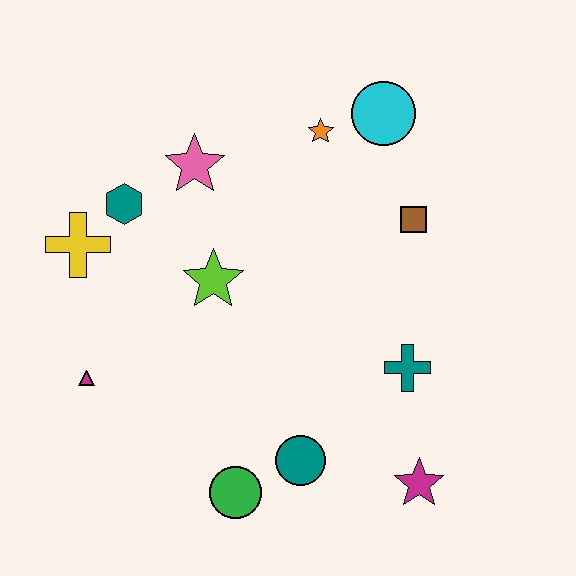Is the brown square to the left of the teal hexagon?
No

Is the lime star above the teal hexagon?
No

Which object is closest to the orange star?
The cyan circle is closest to the orange star.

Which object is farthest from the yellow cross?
The magenta star is farthest from the yellow cross.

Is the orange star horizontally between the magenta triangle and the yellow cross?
No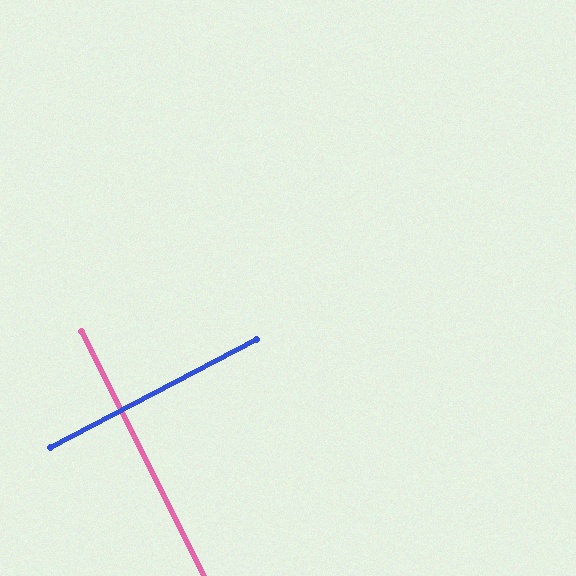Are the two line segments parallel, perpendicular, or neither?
Perpendicular — they meet at approximately 89°.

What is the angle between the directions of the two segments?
Approximately 89 degrees.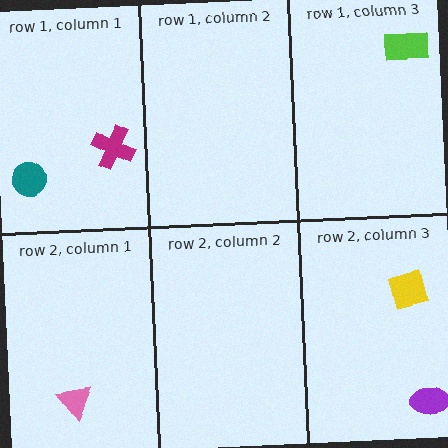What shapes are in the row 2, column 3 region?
The purple ellipse, the yellow square.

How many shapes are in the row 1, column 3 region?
1.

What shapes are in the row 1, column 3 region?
The lime rectangle.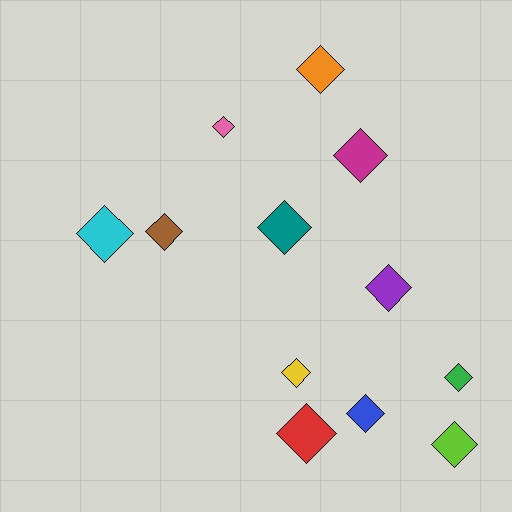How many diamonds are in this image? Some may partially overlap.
There are 12 diamonds.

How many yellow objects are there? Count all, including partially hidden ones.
There is 1 yellow object.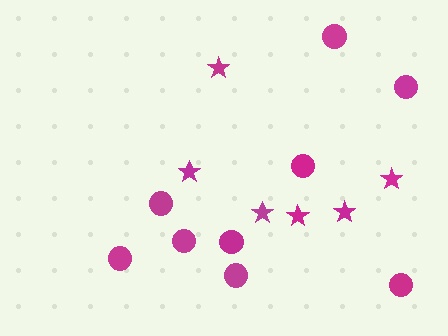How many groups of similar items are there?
There are 2 groups: one group of circles (9) and one group of stars (6).